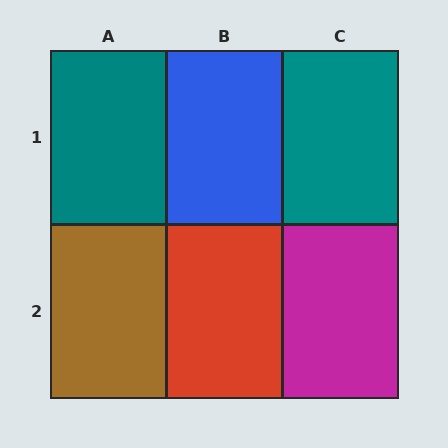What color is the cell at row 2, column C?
Magenta.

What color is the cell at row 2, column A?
Brown.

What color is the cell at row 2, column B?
Red.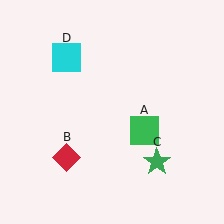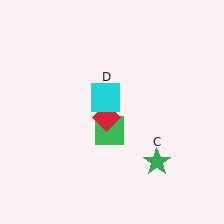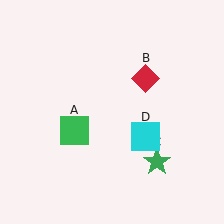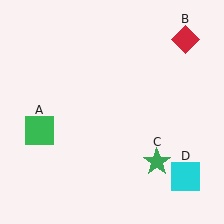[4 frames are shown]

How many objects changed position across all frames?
3 objects changed position: green square (object A), red diamond (object B), cyan square (object D).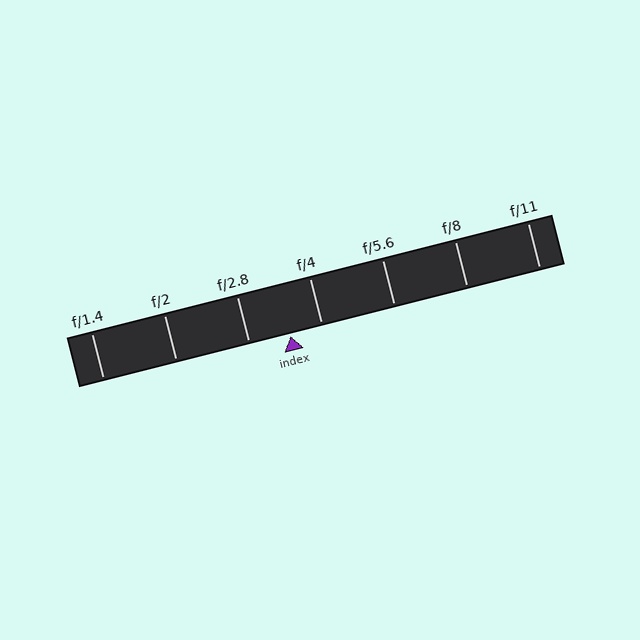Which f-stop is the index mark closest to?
The index mark is closest to f/4.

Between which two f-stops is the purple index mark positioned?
The index mark is between f/2.8 and f/4.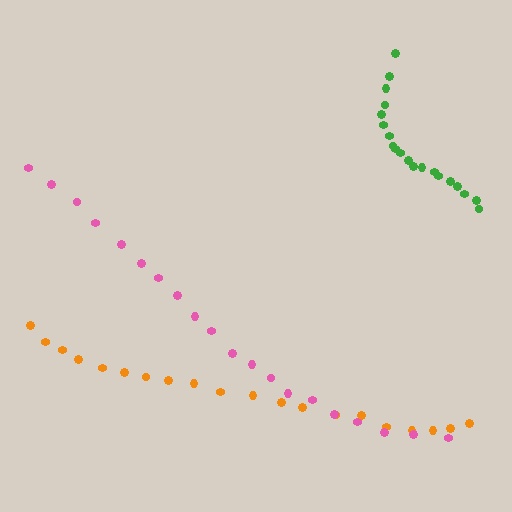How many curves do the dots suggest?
There are 3 distinct paths.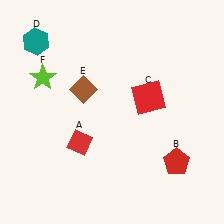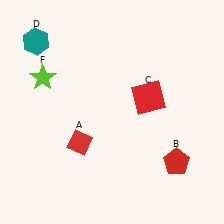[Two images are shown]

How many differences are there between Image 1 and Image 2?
There is 1 difference between the two images.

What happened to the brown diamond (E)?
The brown diamond (E) was removed in Image 2. It was in the top-left area of Image 1.